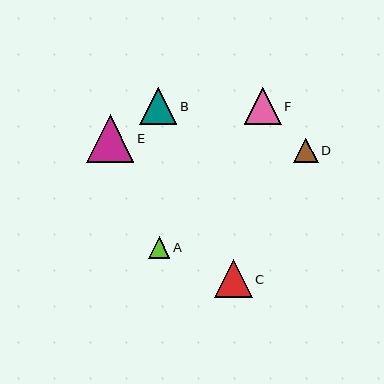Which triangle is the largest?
Triangle E is the largest with a size of approximately 47 pixels.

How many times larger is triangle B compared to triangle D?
Triangle B is approximately 1.5 times the size of triangle D.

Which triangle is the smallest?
Triangle A is the smallest with a size of approximately 22 pixels.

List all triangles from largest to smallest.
From largest to smallest: E, C, F, B, D, A.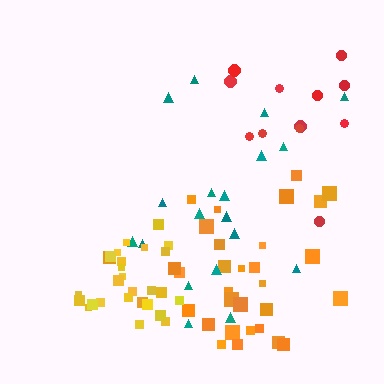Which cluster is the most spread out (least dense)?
Teal.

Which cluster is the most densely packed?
Yellow.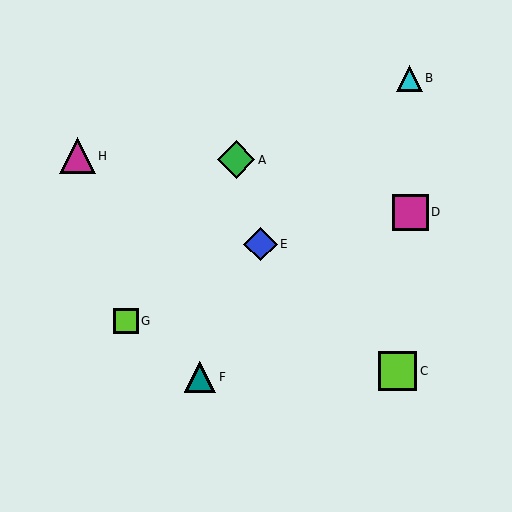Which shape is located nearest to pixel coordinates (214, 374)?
The teal triangle (labeled F) at (200, 377) is nearest to that location.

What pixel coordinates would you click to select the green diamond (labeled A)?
Click at (236, 160) to select the green diamond A.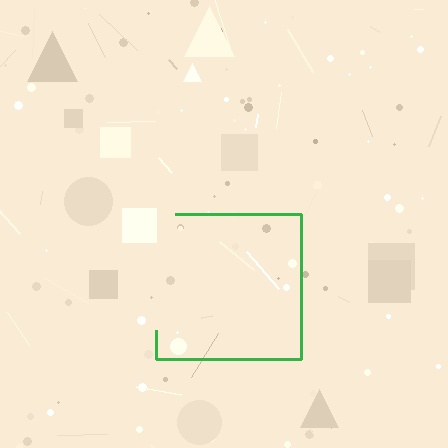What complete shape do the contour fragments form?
The contour fragments form a square.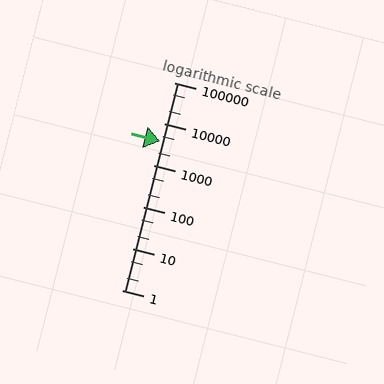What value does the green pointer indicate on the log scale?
The pointer indicates approximately 3900.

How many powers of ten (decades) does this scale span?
The scale spans 5 decades, from 1 to 100000.